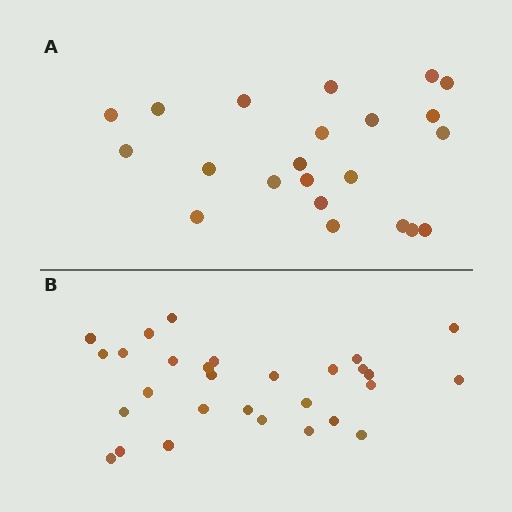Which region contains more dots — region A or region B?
Region B (the bottom region) has more dots.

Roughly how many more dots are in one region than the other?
Region B has roughly 8 or so more dots than region A.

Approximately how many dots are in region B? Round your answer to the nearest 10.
About 30 dots. (The exact count is 29, which rounds to 30.)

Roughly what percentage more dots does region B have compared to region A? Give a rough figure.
About 30% more.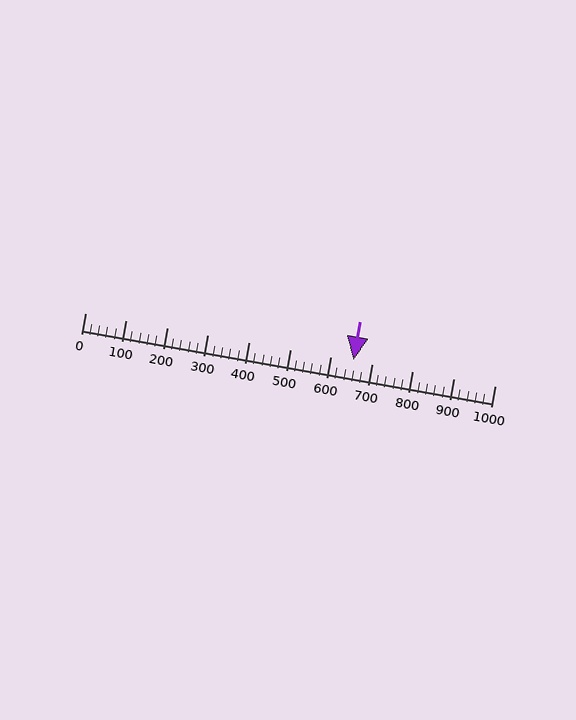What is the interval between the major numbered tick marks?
The major tick marks are spaced 100 units apart.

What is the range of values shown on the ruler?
The ruler shows values from 0 to 1000.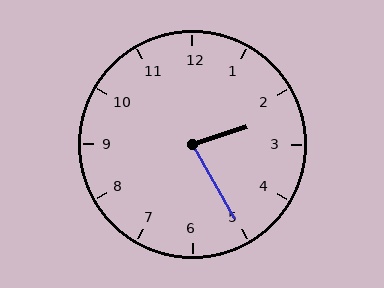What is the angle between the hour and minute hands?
Approximately 78 degrees.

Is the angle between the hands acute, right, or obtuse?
It is acute.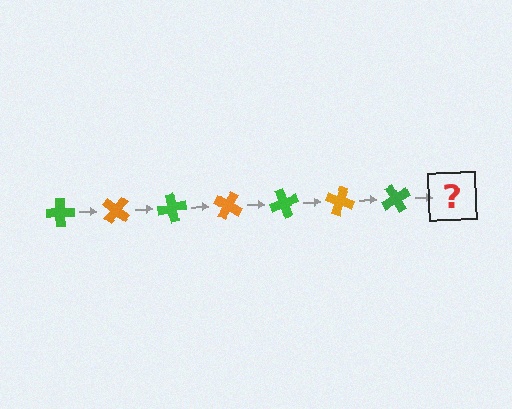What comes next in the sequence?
The next element should be an orange cross, rotated 280 degrees from the start.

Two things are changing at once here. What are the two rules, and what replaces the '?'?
The two rules are that it rotates 40 degrees each step and the color cycles through green and orange. The '?' should be an orange cross, rotated 280 degrees from the start.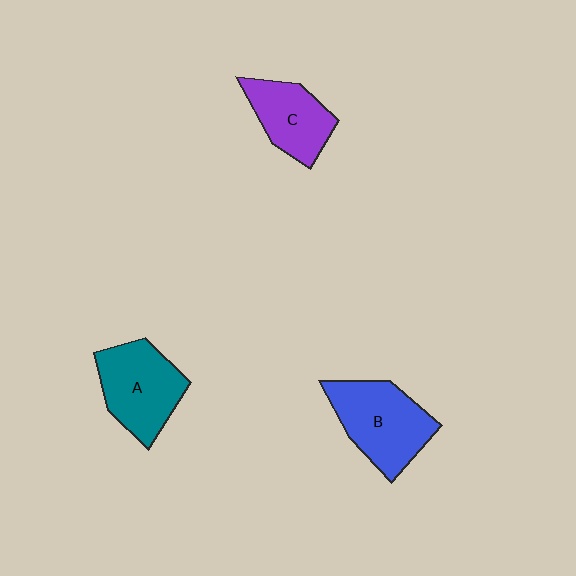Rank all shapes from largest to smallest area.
From largest to smallest: B (blue), A (teal), C (purple).